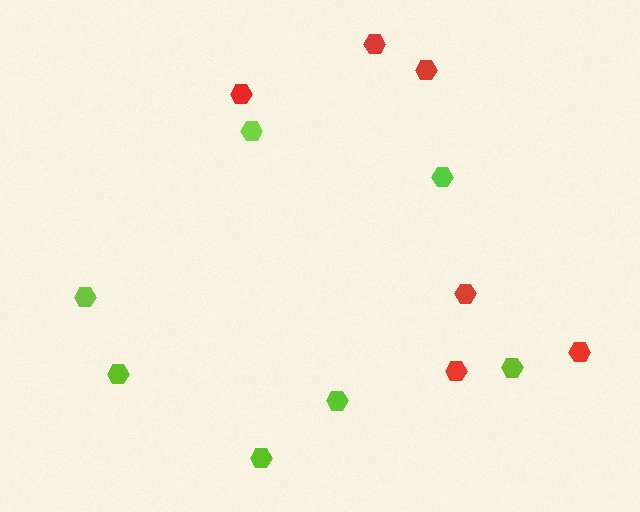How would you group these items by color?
There are 2 groups: one group of lime hexagons (7) and one group of red hexagons (6).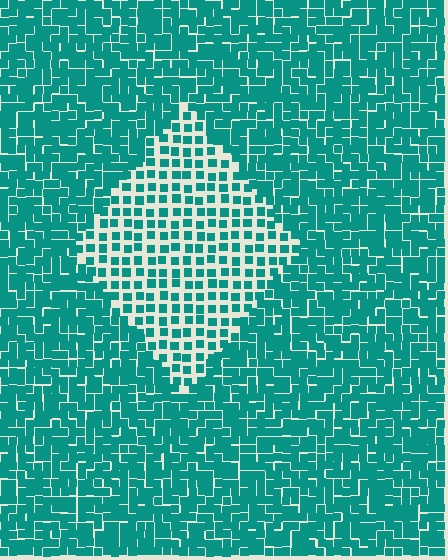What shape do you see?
I see a diamond.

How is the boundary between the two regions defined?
The boundary is defined by a change in element density (approximately 2.0x ratio). All elements are the same color, size, and shape.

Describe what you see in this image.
The image contains small teal elements arranged at two different densities. A diamond-shaped region is visible where the elements are less densely packed than the surrounding area.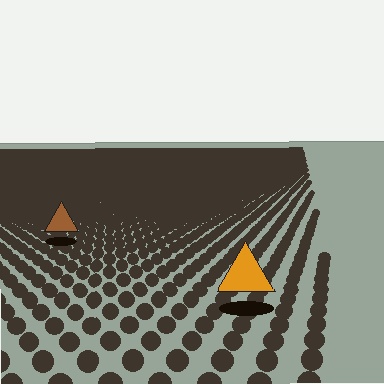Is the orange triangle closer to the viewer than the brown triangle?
Yes. The orange triangle is closer — you can tell from the texture gradient: the ground texture is coarser near it.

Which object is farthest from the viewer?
The brown triangle is farthest from the viewer. It appears smaller and the ground texture around it is denser.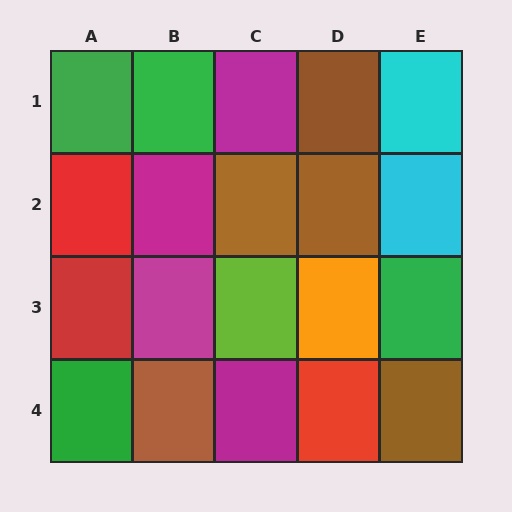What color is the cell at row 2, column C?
Brown.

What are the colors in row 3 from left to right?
Red, magenta, lime, orange, green.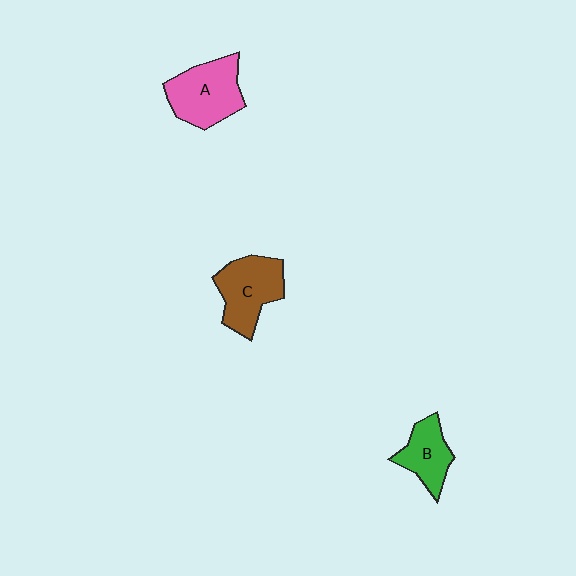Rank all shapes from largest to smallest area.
From largest to smallest: A (pink), C (brown), B (green).